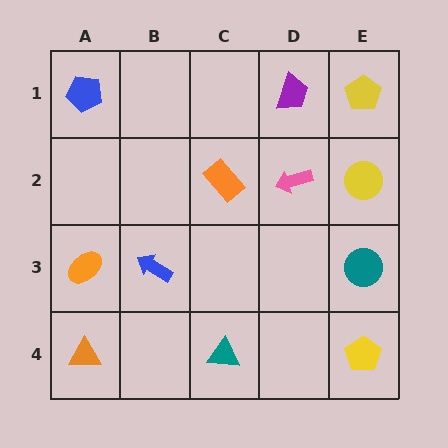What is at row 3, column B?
A blue arrow.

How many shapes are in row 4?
3 shapes.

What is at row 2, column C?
An orange rectangle.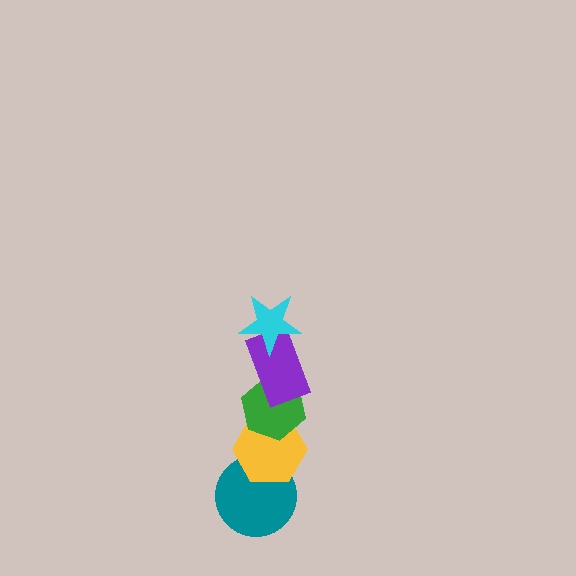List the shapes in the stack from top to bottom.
From top to bottom: the cyan star, the purple rectangle, the green hexagon, the yellow hexagon, the teal circle.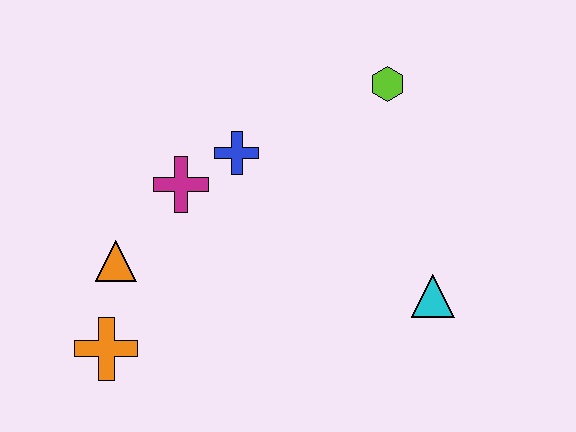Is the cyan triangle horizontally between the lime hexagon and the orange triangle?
No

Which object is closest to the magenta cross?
The blue cross is closest to the magenta cross.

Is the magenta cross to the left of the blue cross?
Yes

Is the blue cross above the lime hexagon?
No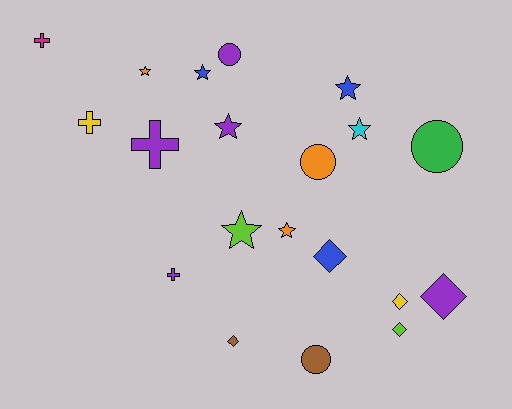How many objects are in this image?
There are 20 objects.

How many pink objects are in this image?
There are no pink objects.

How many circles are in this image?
There are 4 circles.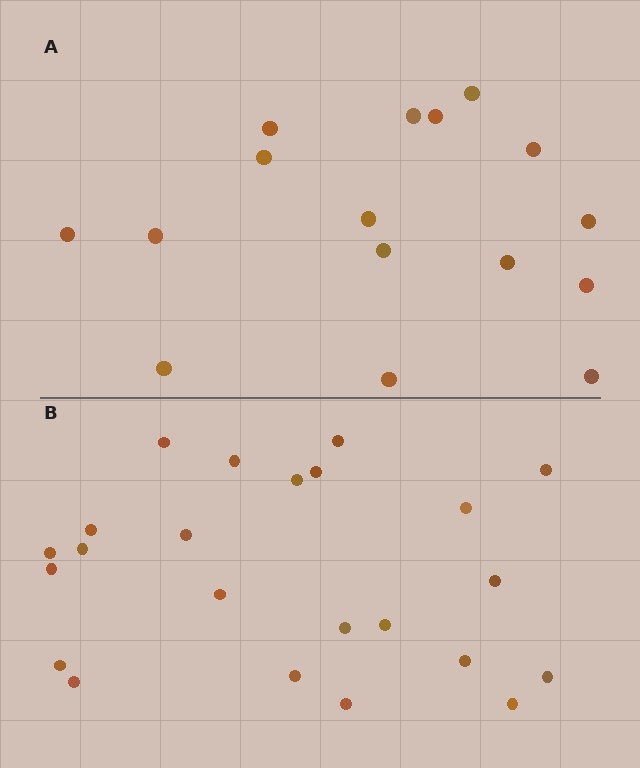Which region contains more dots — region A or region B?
Region B (the bottom region) has more dots.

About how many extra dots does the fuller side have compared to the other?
Region B has roughly 8 or so more dots than region A.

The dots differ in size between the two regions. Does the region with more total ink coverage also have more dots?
No. Region A has more total ink coverage because its dots are larger, but region B actually contains more individual dots. Total area can be misleading — the number of items is what matters here.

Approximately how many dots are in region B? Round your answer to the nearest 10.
About 20 dots. (The exact count is 23, which rounds to 20.)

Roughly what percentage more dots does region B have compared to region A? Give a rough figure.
About 45% more.